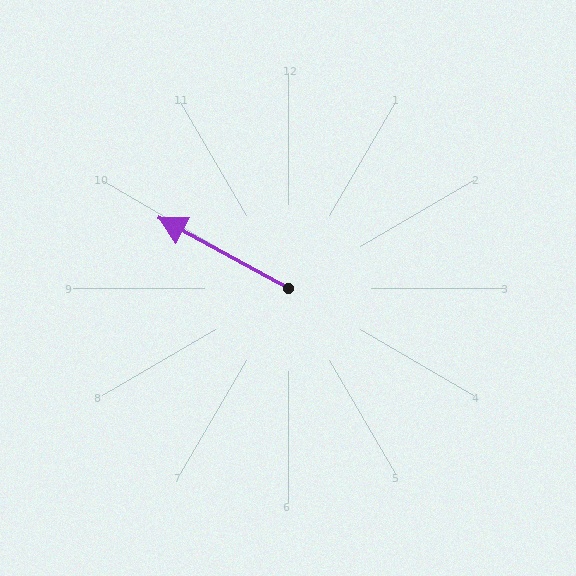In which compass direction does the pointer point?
Northwest.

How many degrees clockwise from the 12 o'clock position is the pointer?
Approximately 299 degrees.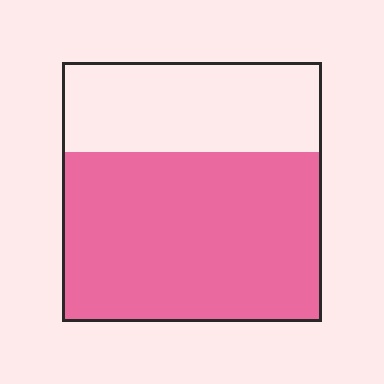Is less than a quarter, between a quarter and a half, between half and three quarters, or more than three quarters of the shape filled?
Between half and three quarters.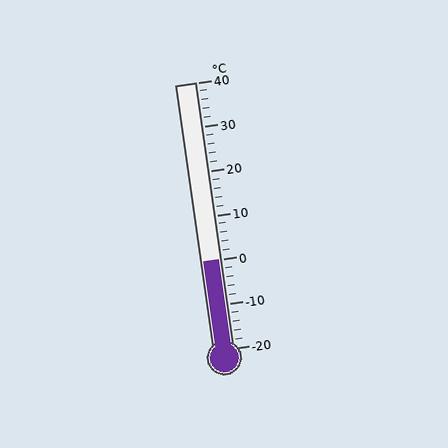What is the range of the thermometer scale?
The thermometer scale ranges from -20°C to 40°C.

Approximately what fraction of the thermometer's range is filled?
The thermometer is filled to approximately 35% of its range.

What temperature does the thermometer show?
The thermometer shows approximately 0°C.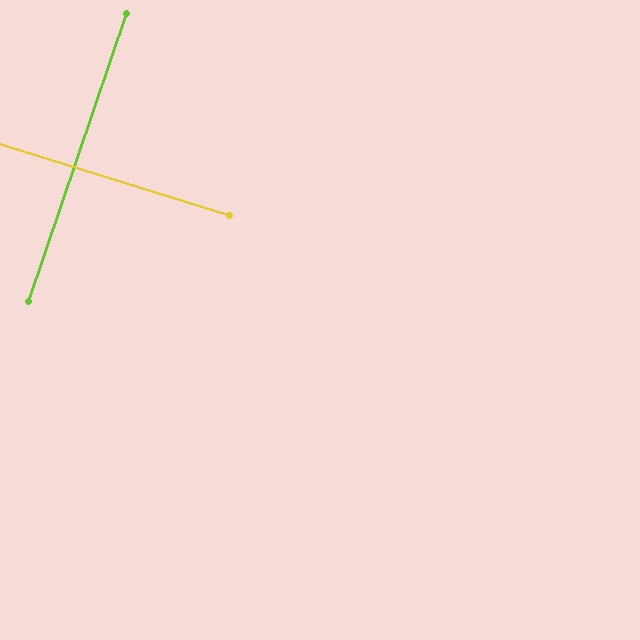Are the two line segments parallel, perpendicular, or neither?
Perpendicular — they meet at approximately 88°.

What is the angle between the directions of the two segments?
Approximately 88 degrees.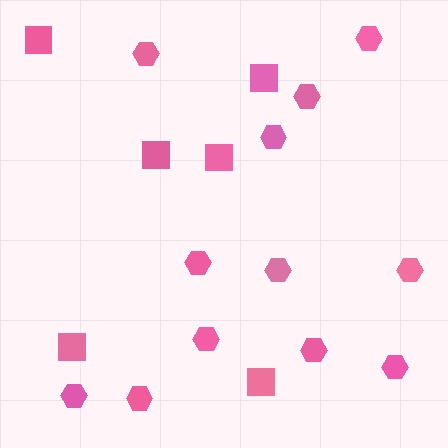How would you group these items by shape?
There are 2 groups: one group of squares (6) and one group of hexagons (12).